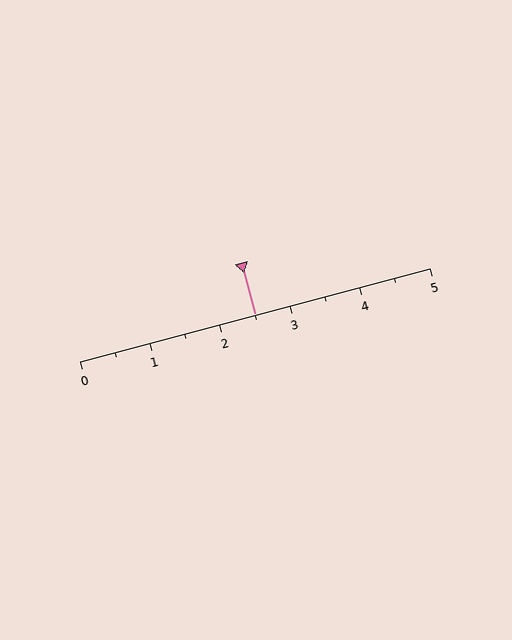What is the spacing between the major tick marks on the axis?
The major ticks are spaced 1 apart.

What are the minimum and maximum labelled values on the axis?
The axis runs from 0 to 5.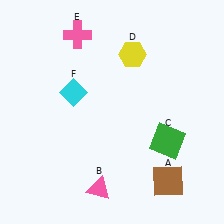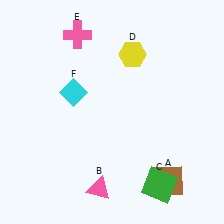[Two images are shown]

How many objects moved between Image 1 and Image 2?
1 object moved between the two images.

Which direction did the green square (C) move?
The green square (C) moved down.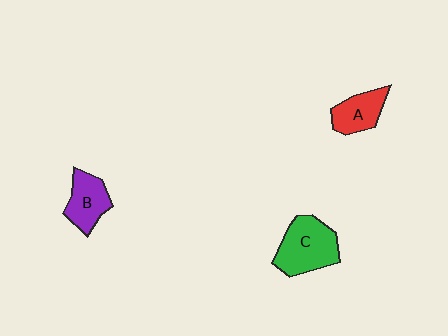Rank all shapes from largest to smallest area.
From largest to smallest: C (green), B (purple), A (red).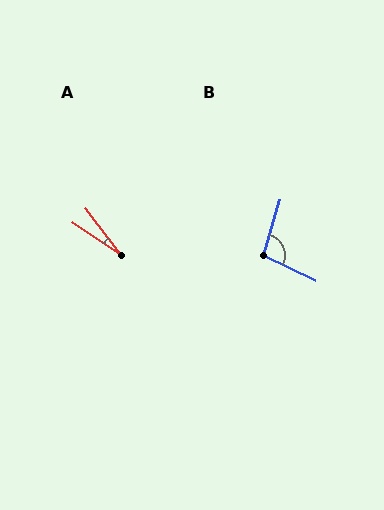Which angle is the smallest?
A, at approximately 18 degrees.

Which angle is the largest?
B, at approximately 99 degrees.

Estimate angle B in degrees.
Approximately 99 degrees.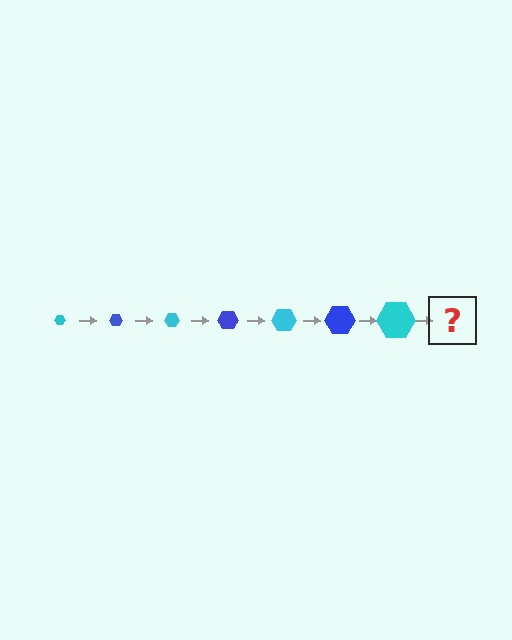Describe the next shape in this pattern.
It should be a blue hexagon, larger than the previous one.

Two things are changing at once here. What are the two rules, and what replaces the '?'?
The two rules are that the hexagon grows larger each step and the color cycles through cyan and blue. The '?' should be a blue hexagon, larger than the previous one.